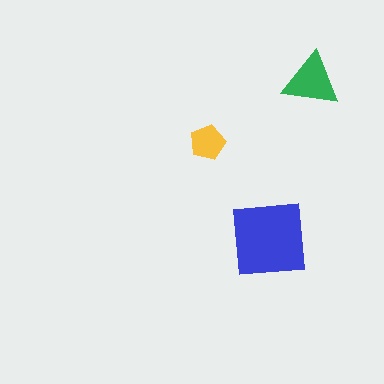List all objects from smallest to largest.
The yellow pentagon, the green triangle, the blue square.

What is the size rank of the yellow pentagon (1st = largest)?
3rd.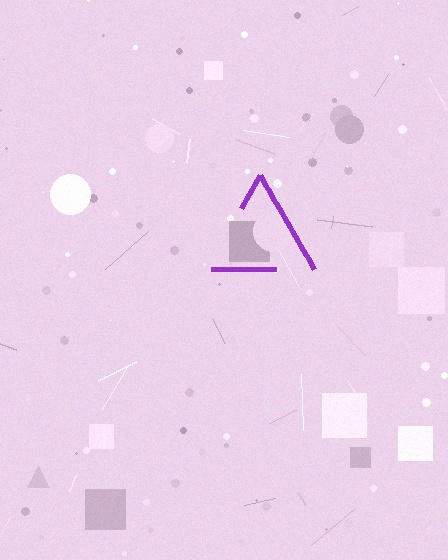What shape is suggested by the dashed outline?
The dashed outline suggests a triangle.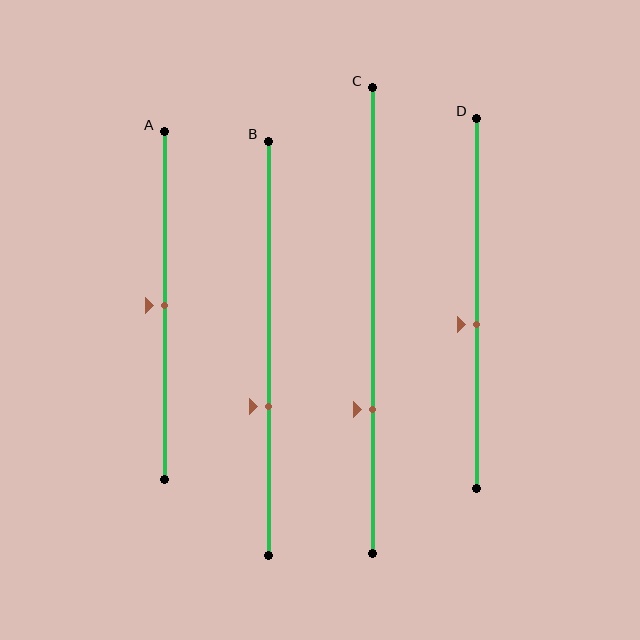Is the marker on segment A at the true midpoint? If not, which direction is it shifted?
Yes, the marker on segment A is at the true midpoint.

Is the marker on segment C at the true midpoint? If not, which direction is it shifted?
No, the marker on segment C is shifted downward by about 19% of the segment length.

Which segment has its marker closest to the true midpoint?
Segment A has its marker closest to the true midpoint.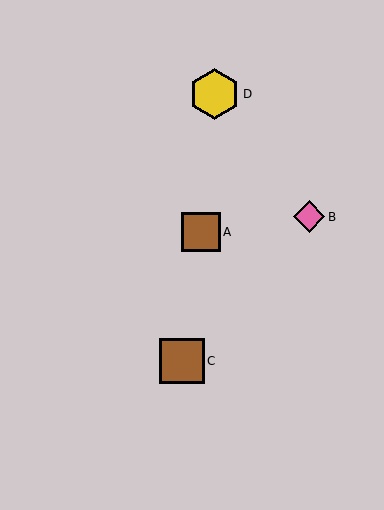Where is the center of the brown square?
The center of the brown square is at (182, 361).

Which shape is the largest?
The yellow hexagon (labeled D) is the largest.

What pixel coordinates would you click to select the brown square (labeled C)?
Click at (182, 361) to select the brown square C.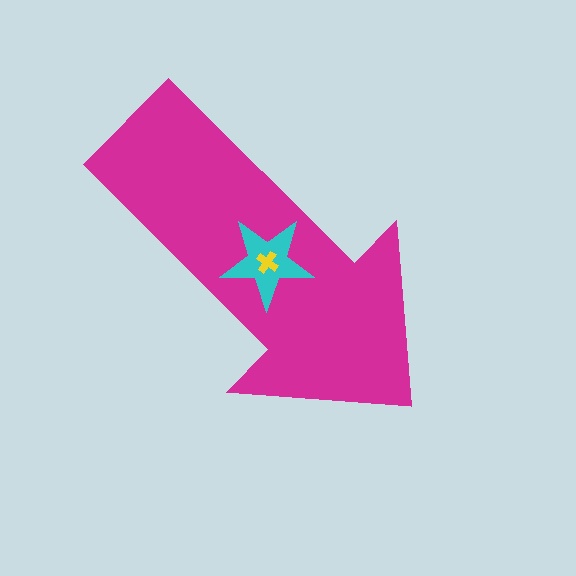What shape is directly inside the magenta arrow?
The cyan star.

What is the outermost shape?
The magenta arrow.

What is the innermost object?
The yellow cross.